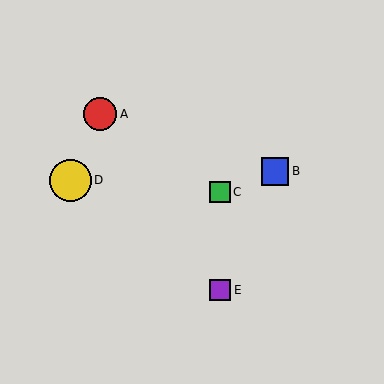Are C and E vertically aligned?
Yes, both are at x≈220.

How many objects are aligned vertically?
2 objects (C, E) are aligned vertically.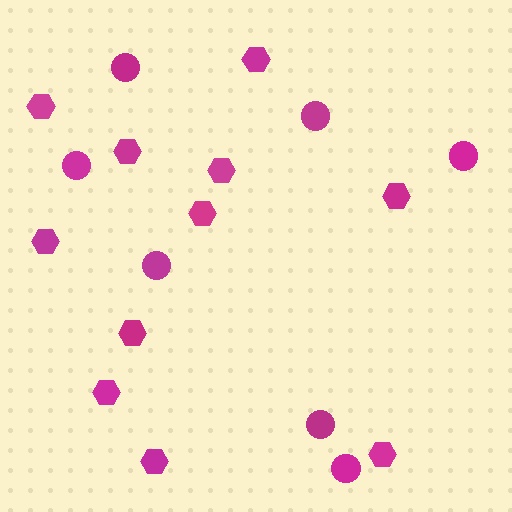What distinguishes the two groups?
There are 2 groups: one group of circles (7) and one group of hexagons (11).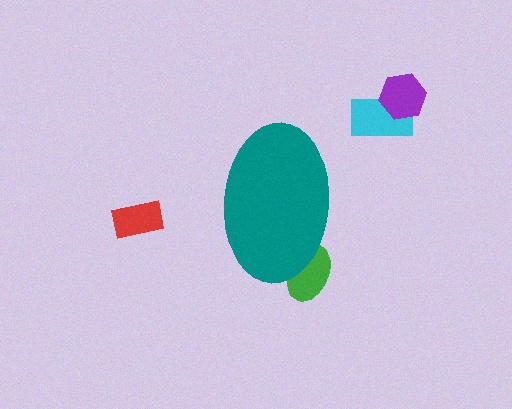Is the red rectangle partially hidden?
No, the red rectangle is fully visible.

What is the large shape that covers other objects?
A teal ellipse.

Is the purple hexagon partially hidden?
No, the purple hexagon is fully visible.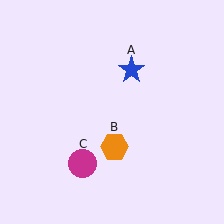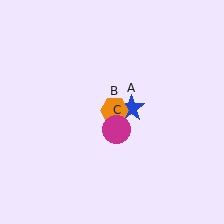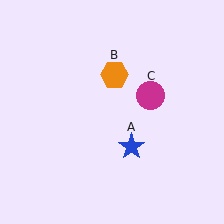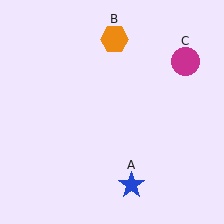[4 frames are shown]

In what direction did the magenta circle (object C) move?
The magenta circle (object C) moved up and to the right.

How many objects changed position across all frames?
3 objects changed position: blue star (object A), orange hexagon (object B), magenta circle (object C).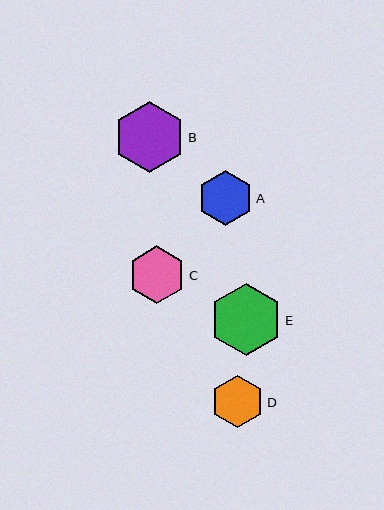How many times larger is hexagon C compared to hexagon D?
Hexagon C is approximately 1.1 times the size of hexagon D.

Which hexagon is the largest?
Hexagon E is the largest with a size of approximately 73 pixels.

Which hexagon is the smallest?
Hexagon D is the smallest with a size of approximately 52 pixels.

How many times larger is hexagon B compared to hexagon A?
Hexagon B is approximately 1.3 times the size of hexagon A.